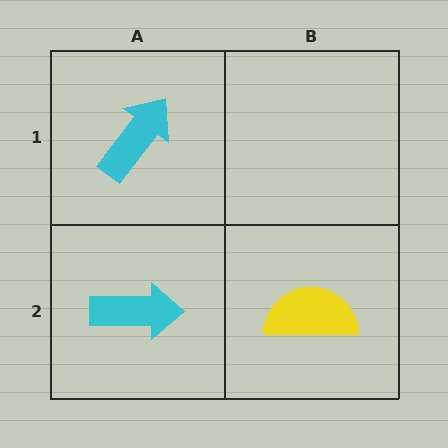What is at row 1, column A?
A cyan arrow.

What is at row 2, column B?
A yellow semicircle.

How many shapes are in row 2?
2 shapes.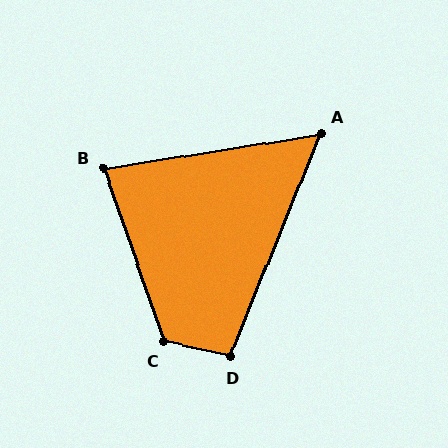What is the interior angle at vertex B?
Approximately 80 degrees (acute).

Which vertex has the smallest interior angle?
A, at approximately 59 degrees.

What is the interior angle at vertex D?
Approximately 100 degrees (obtuse).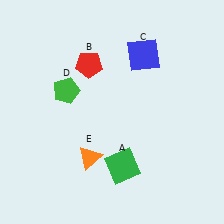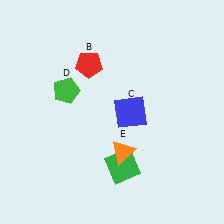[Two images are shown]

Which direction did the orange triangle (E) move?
The orange triangle (E) moved right.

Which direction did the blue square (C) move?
The blue square (C) moved down.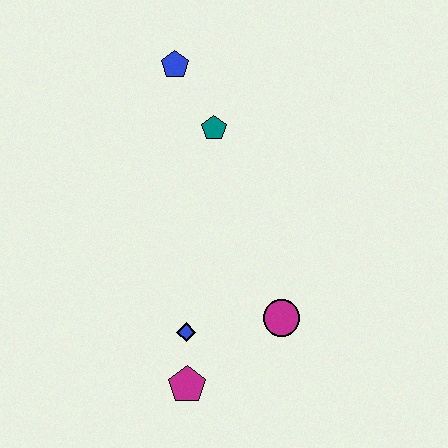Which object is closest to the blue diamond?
The magenta pentagon is closest to the blue diamond.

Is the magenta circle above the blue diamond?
Yes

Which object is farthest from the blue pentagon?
The magenta pentagon is farthest from the blue pentagon.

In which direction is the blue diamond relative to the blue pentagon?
The blue diamond is below the blue pentagon.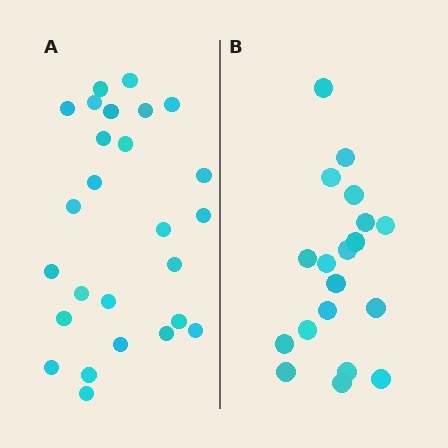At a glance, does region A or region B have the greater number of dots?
Region A (the left region) has more dots.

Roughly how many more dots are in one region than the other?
Region A has roughly 8 or so more dots than region B.